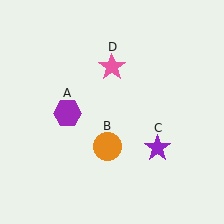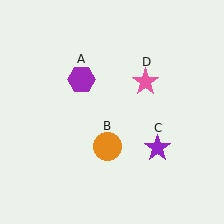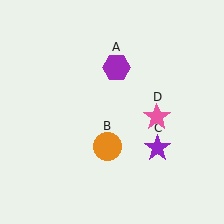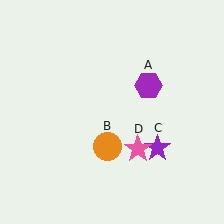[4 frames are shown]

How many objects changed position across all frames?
2 objects changed position: purple hexagon (object A), pink star (object D).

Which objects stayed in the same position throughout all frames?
Orange circle (object B) and purple star (object C) remained stationary.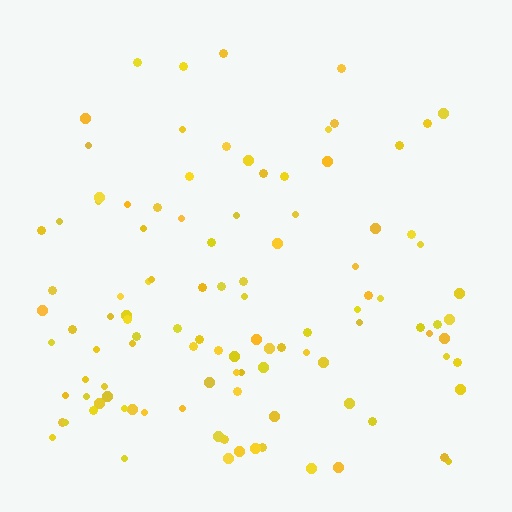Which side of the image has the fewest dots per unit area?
The top.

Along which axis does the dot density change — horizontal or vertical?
Vertical.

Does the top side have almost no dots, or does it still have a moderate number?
Still a moderate number, just noticeably fewer than the bottom.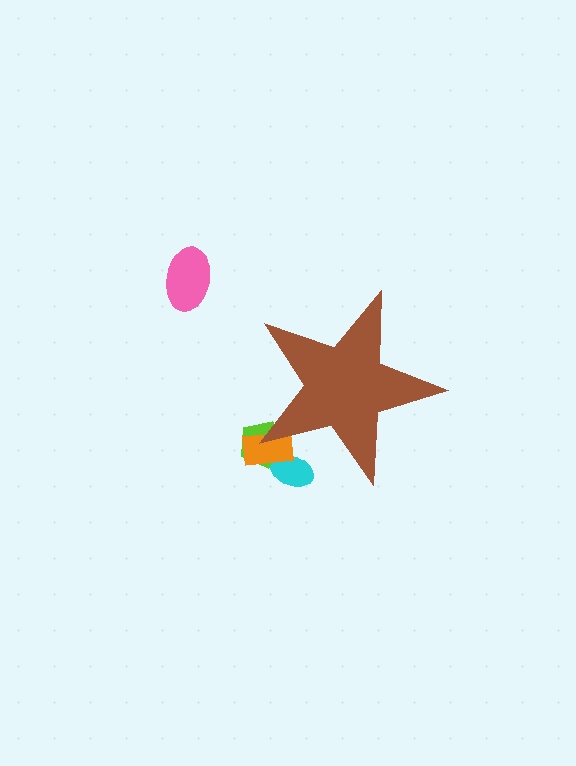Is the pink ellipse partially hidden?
No, the pink ellipse is fully visible.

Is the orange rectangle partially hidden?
Yes, the orange rectangle is partially hidden behind the brown star.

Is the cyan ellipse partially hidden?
Yes, the cyan ellipse is partially hidden behind the brown star.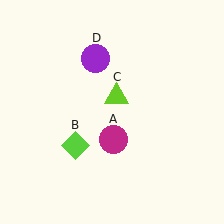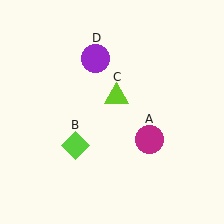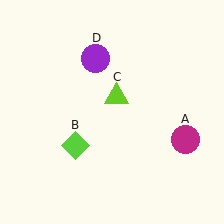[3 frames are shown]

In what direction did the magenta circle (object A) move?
The magenta circle (object A) moved right.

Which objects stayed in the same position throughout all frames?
Lime diamond (object B) and lime triangle (object C) and purple circle (object D) remained stationary.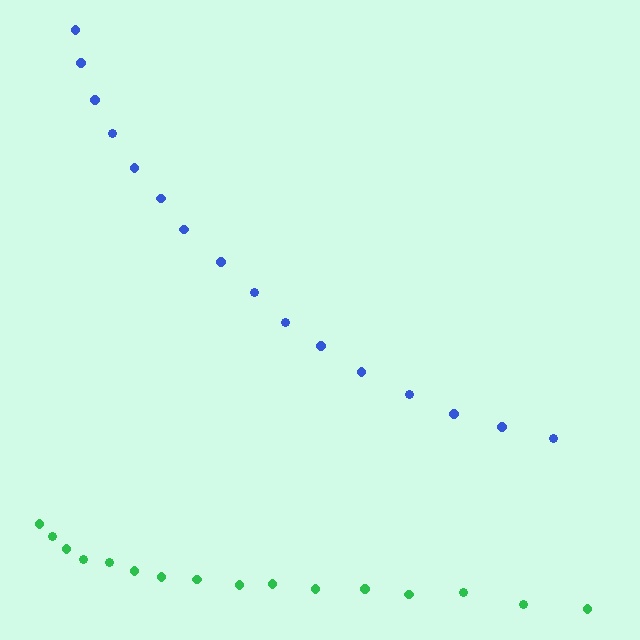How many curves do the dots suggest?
There are 2 distinct paths.